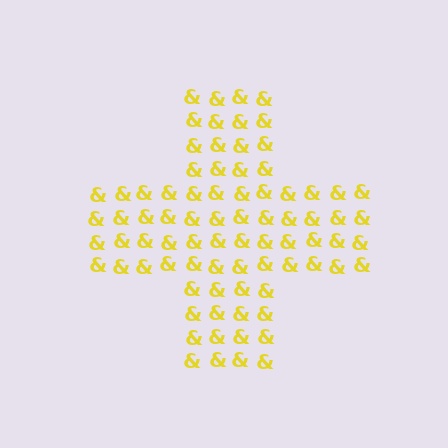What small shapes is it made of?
It is made of small ampersands.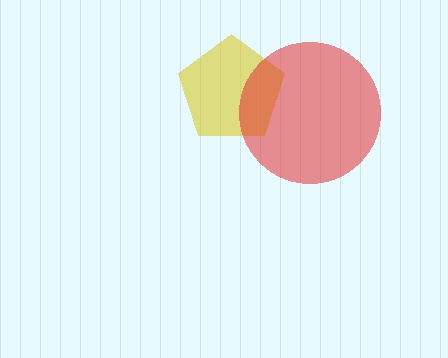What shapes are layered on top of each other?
The layered shapes are: a yellow pentagon, a red circle.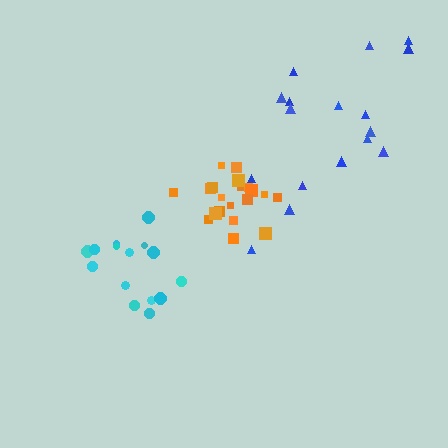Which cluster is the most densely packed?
Orange.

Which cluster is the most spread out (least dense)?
Blue.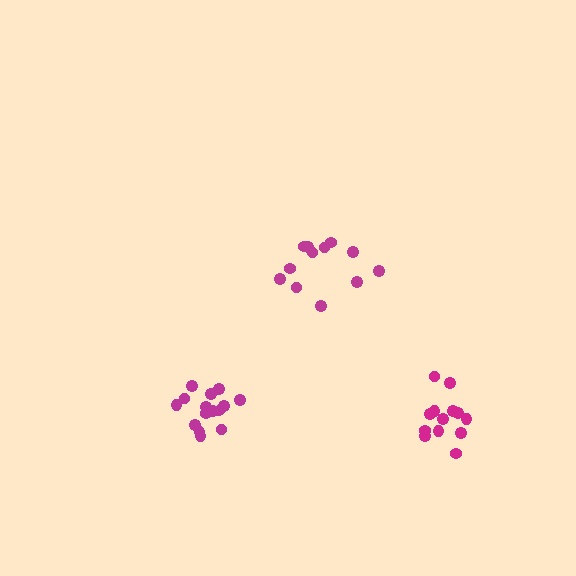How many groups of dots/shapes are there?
There are 3 groups.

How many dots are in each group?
Group 1: 13 dots, Group 2: 12 dots, Group 3: 15 dots (40 total).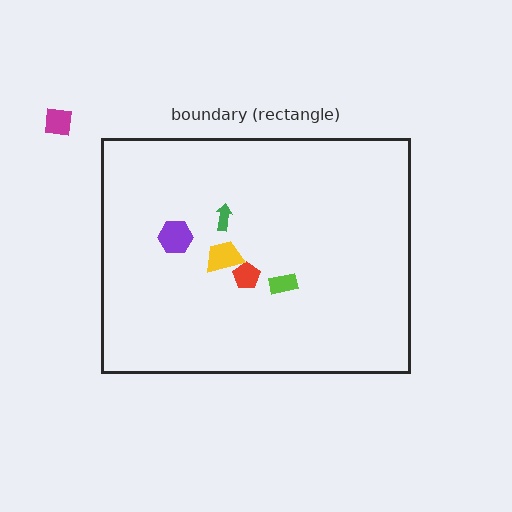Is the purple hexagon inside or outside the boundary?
Inside.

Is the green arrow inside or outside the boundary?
Inside.